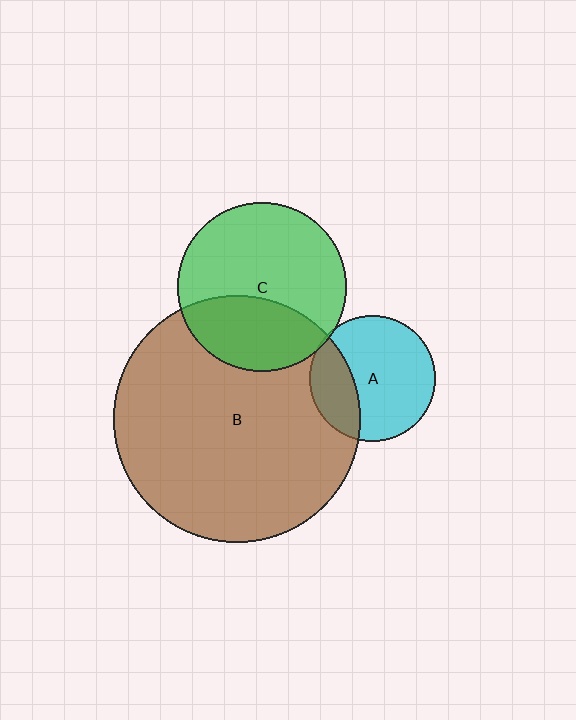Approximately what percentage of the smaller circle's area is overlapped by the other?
Approximately 5%.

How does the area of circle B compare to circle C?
Approximately 2.1 times.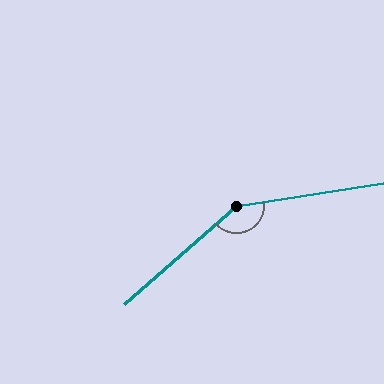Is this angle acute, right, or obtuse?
It is obtuse.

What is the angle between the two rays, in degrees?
Approximately 147 degrees.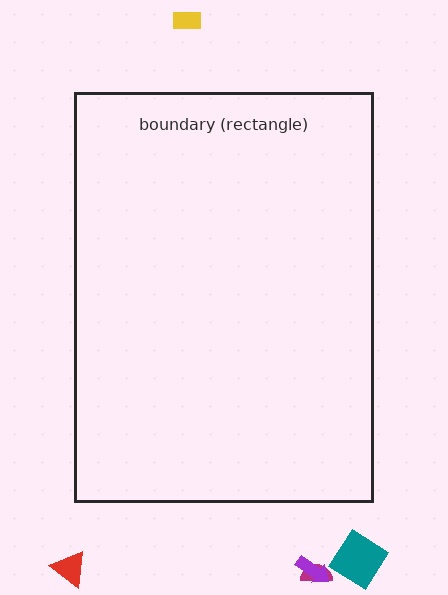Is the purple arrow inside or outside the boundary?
Outside.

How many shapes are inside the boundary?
0 inside, 5 outside.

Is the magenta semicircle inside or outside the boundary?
Outside.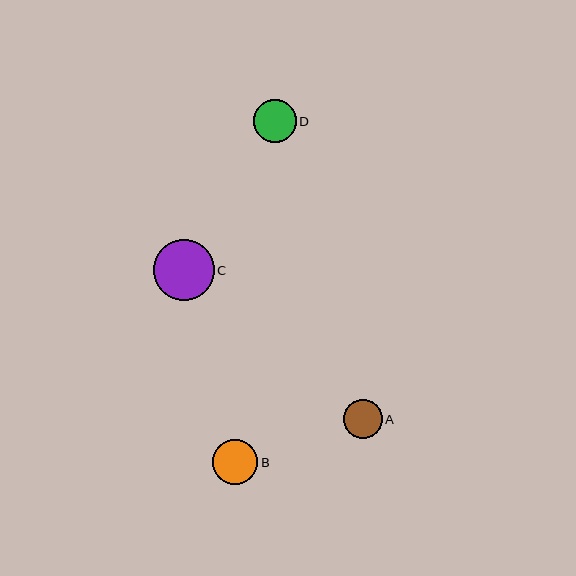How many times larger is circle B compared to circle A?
Circle B is approximately 1.2 times the size of circle A.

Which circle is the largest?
Circle C is the largest with a size of approximately 61 pixels.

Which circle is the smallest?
Circle A is the smallest with a size of approximately 38 pixels.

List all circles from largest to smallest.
From largest to smallest: C, B, D, A.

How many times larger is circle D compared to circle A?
Circle D is approximately 1.1 times the size of circle A.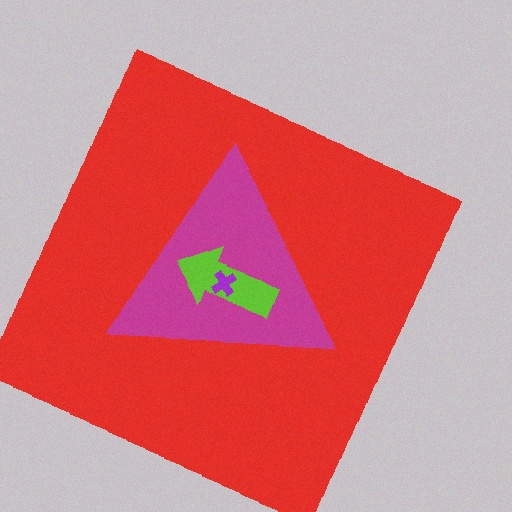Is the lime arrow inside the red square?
Yes.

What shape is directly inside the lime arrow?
The purple cross.